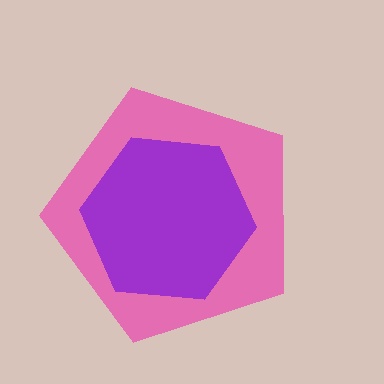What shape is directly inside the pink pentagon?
The purple hexagon.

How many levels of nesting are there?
2.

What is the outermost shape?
The pink pentagon.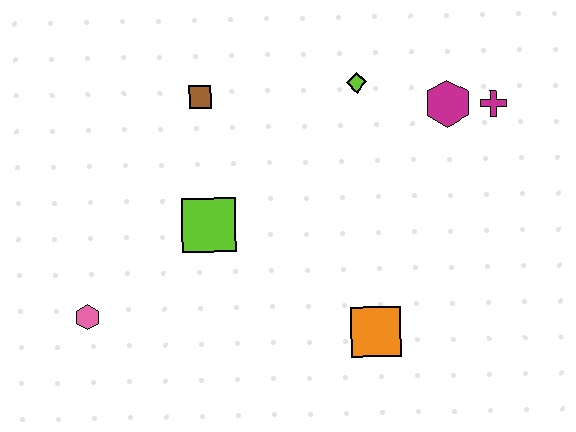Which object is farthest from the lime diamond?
The pink hexagon is farthest from the lime diamond.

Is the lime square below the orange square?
No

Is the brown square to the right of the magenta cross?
No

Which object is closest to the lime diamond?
The magenta hexagon is closest to the lime diamond.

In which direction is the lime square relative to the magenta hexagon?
The lime square is to the left of the magenta hexagon.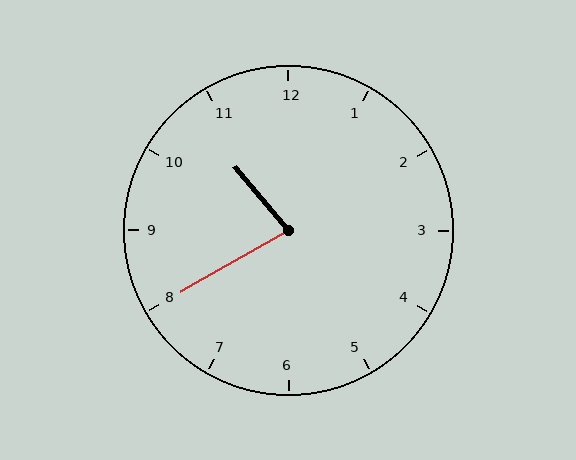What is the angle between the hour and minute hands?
Approximately 80 degrees.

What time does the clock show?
10:40.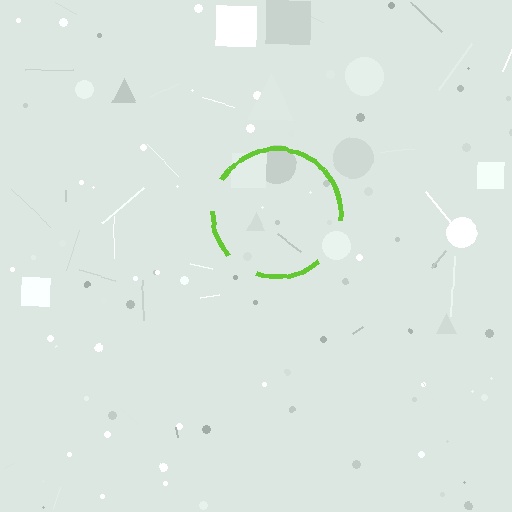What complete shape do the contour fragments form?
The contour fragments form a circle.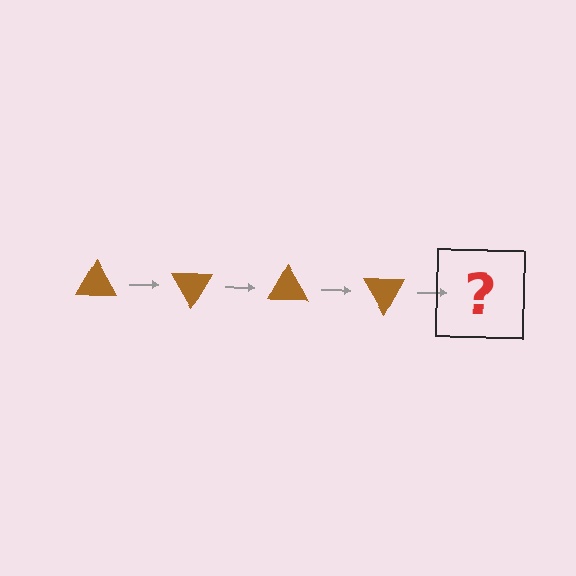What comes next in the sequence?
The next element should be a brown triangle rotated 240 degrees.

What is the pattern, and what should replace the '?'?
The pattern is that the triangle rotates 60 degrees each step. The '?' should be a brown triangle rotated 240 degrees.